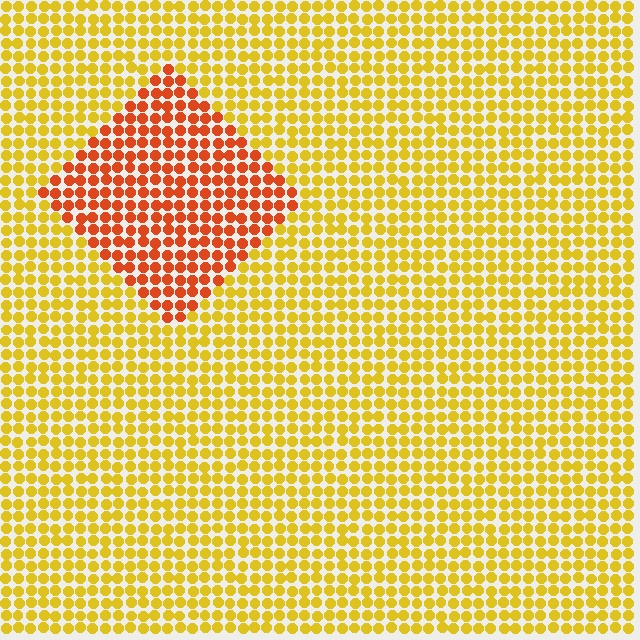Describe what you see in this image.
The image is filled with small yellow elements in a uniform arrangement. A diamond-shaped region is visible where the elements are tinted to a slightly different hue, forming a subtle color boundary.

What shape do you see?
I see a diamond.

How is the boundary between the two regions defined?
The boundary is defined purely by a slight shift in hue (about 38 degrees). Spacing, size, and orientation are identical on both sides.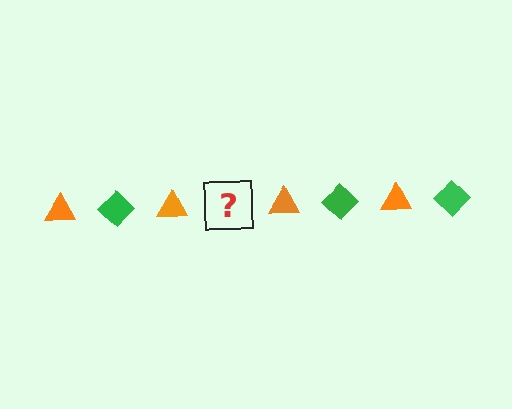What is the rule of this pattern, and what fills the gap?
The rule is that the pattern alternates between orange triangle and green diamond. The gap should be filled with a green diamond.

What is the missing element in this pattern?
The missing element is a green diamond.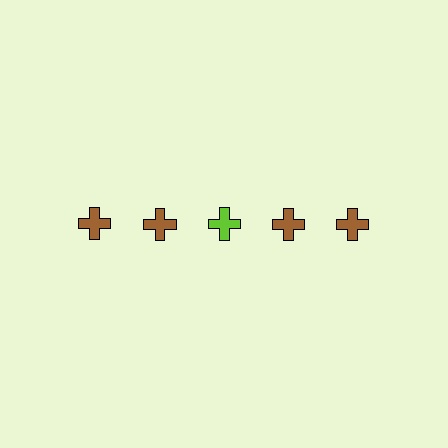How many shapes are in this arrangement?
There are 5 shapes arranged in a grid pattern.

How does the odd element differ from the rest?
It has a different color: lime instead of brown.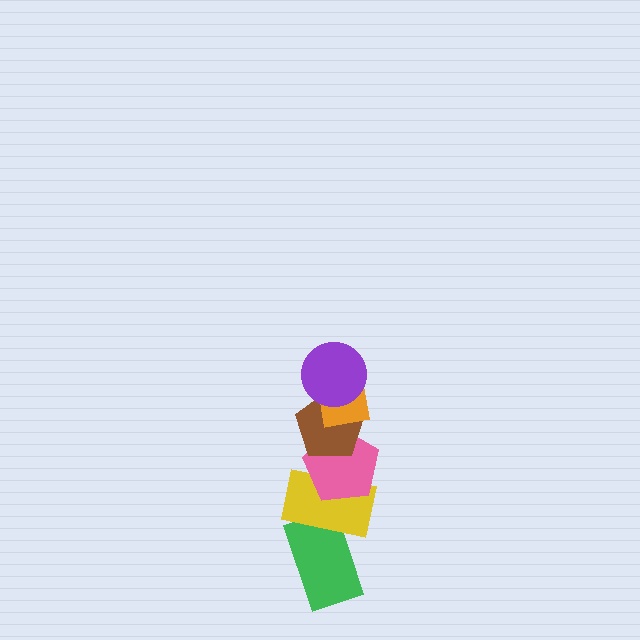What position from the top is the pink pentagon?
The pink pentagon is 4th from the top.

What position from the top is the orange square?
The orange square is 2nd from the top.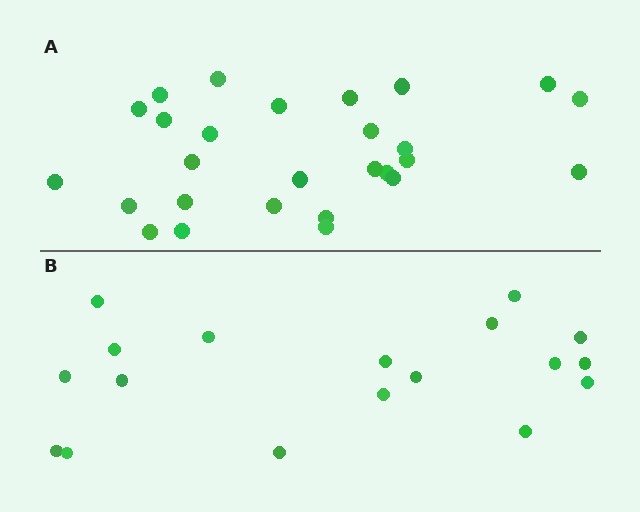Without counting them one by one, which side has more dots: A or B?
Region A (the top region) has more dots.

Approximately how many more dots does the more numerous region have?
Region A has roughly 8 or so more dots than region B.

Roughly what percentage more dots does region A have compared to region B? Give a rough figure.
About 50% more.